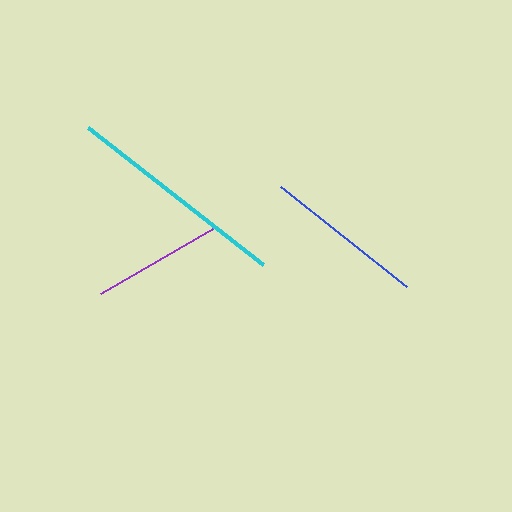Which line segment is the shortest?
The purple line is the shortest at approximately 131 pixels.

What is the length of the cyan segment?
The cyan segment is approximately 223 pixels long.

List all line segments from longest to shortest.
From longest to shortest: cyan, blue, purple.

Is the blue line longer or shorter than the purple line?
The blue line is longer than the purple line.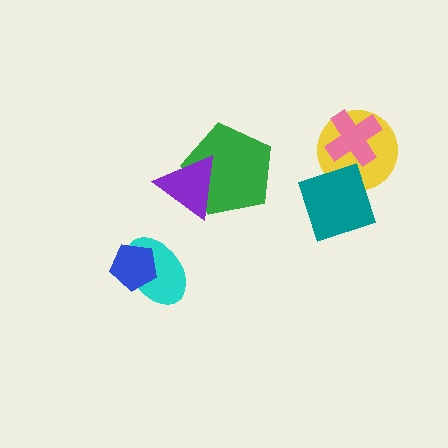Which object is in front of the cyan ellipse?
The blue pentagon is in front of the cyan ellipse.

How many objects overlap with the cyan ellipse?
1 object overlaps with the cyan ellipse.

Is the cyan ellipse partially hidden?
Yes, it is partially covered by another shape.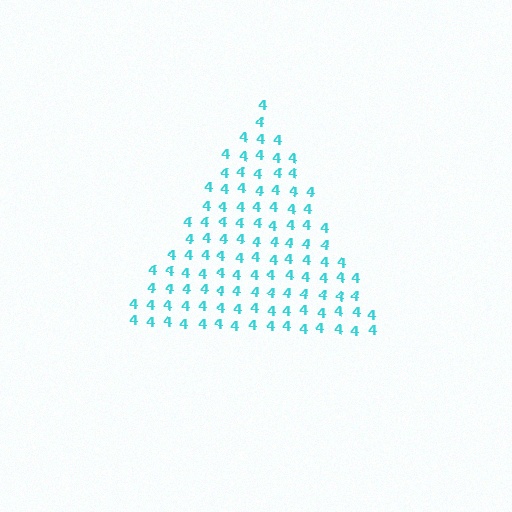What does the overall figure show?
The overall figure shows a triangle.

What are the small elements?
The small elements are digit 4's.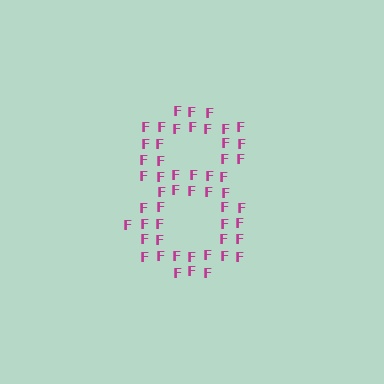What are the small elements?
The small elements are letter F's.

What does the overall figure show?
The overall figure shows the digit 8.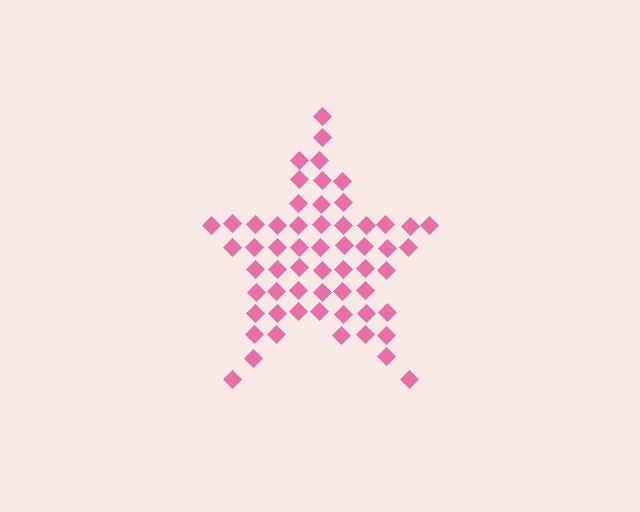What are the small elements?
The small elements are diamonds.